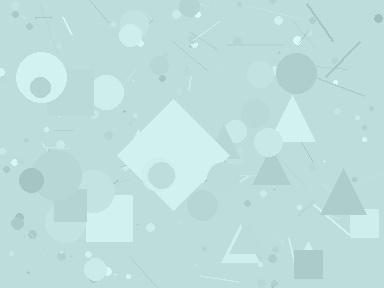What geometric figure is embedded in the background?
A diamond is embedded in the background.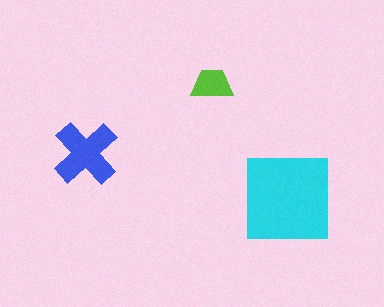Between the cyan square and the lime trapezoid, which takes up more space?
The cyan square.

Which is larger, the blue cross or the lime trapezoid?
The blue cross.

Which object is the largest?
The cyan square.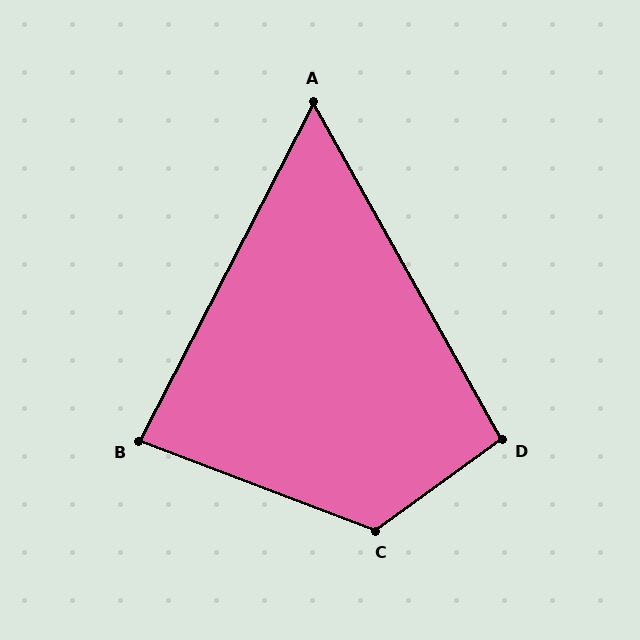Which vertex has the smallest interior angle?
A, at approximately 57 degrees.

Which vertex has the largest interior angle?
C, at approximately 123 degrees.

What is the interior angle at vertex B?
Approximately 84 degrees (acute).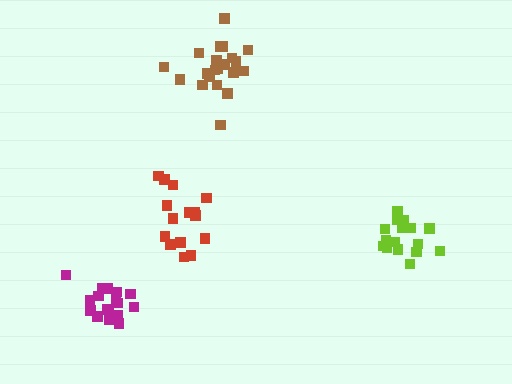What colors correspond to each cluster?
The clusters are colored: lime, red, brown, magenta.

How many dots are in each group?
Group 1: 16 dots, Group 2: 15 dots, Group 3: 21 dots, Group 4: 17 dots (69 total).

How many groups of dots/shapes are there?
There are 4 groups.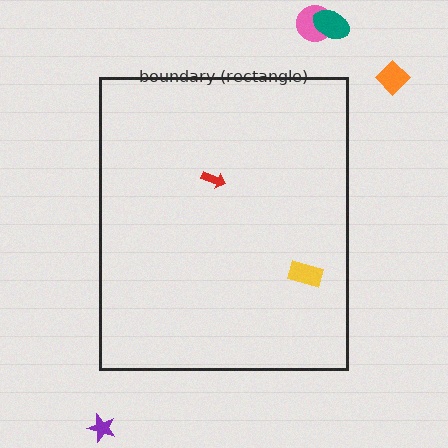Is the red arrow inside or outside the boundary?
Inside.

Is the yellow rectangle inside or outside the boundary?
Inside.